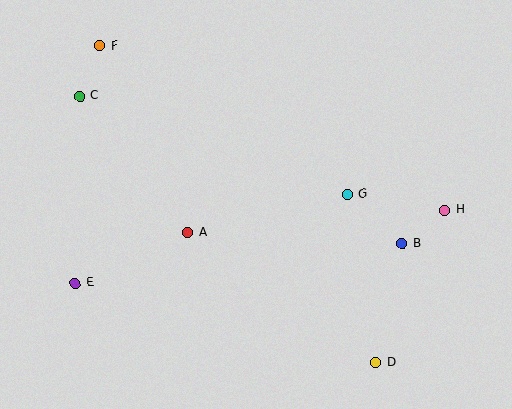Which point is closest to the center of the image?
Point A at (188, 233) is closest to the center.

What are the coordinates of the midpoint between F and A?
The midpoint between F and A is at (144, 139).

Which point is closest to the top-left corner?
Point F is closest to the top-left corner.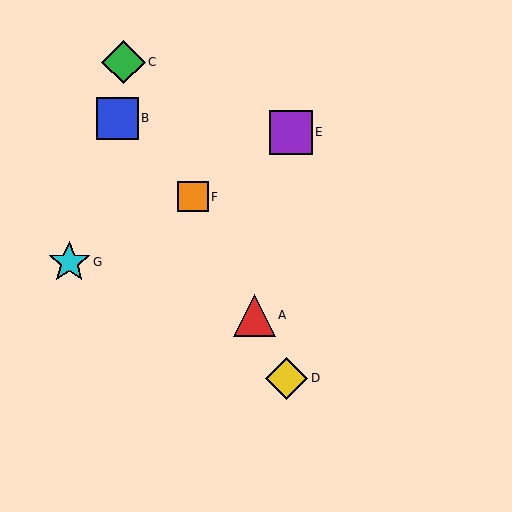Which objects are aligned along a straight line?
Objects A, C, D, F are aligned along a straight line.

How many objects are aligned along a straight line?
4 objects (A, C, D, F) are aligned along a straight line.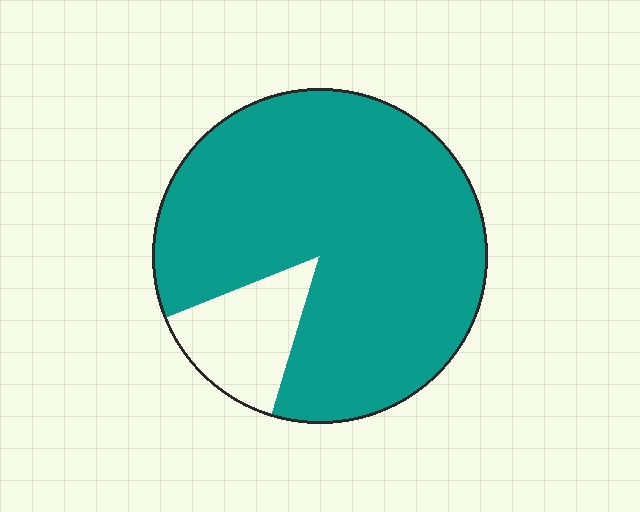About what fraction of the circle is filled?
About seven eighths (7/8).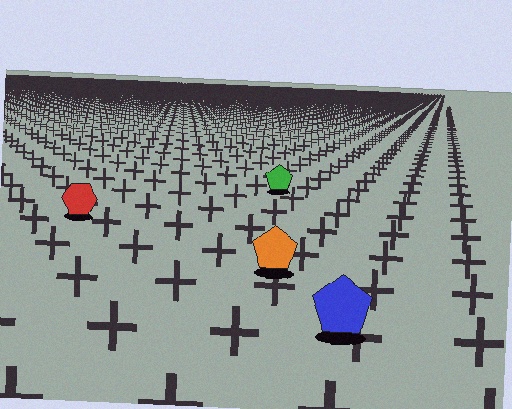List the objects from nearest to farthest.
From nearest to farthest: the blue pentagon, the orange pentagon, the red hexagon, the green pentagon.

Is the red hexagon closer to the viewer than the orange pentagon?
No. The orange pentagon is closer — you can tell from the texture gradient: the ground texture is coarser near it.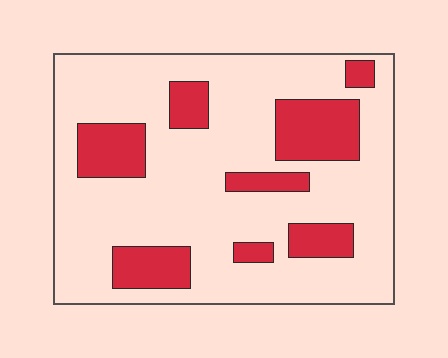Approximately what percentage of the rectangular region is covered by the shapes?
Approximately 25%.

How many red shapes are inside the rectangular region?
8.